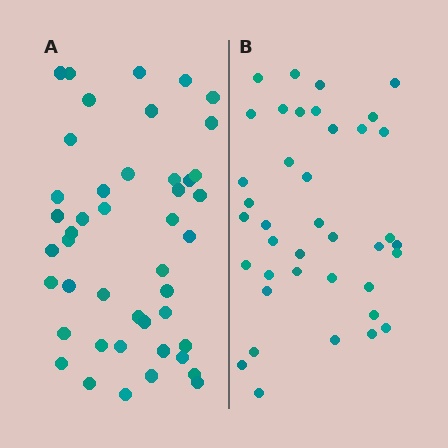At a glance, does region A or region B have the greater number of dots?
Region A (the left region) has more dots.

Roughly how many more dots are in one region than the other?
Region A has about 6 more dots than region B.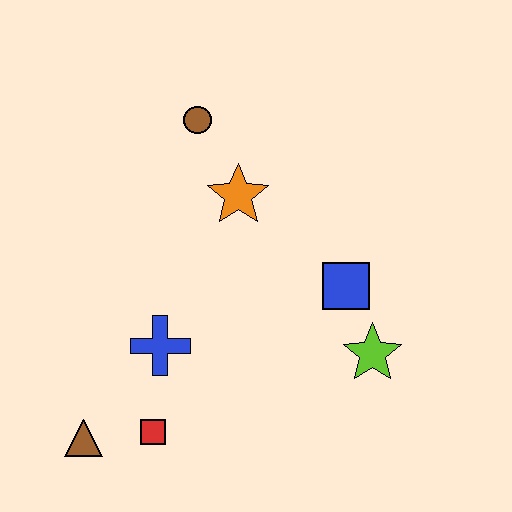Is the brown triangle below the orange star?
Yes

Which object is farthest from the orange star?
The brown triangle is farthest from the orange star.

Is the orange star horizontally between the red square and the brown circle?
No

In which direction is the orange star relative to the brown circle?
The orange star is below the brown circle.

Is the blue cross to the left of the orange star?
Yes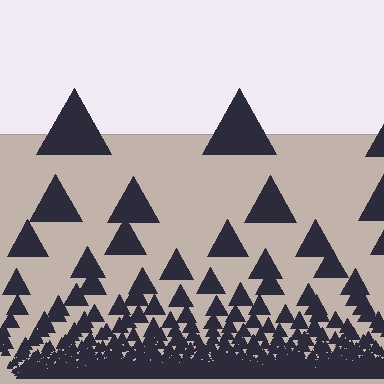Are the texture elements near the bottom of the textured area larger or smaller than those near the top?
Smaller. The gradient is inverted — elements near the bottom are smaller and denser.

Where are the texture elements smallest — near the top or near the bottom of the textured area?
Near the bottom.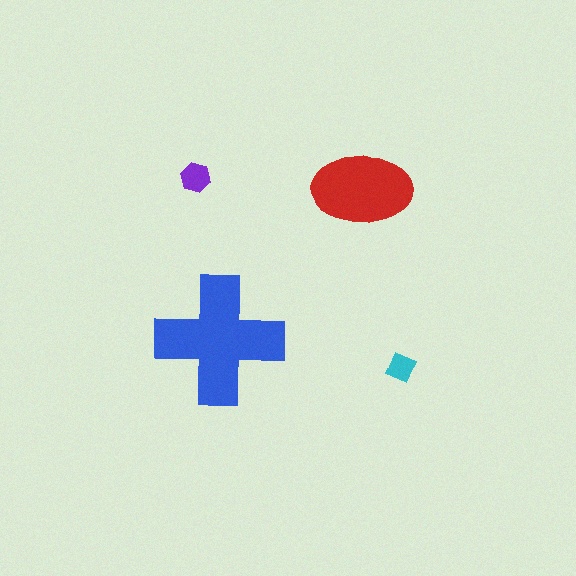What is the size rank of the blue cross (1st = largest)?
1st.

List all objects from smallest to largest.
The cyan diamond, the purple hexagon, the red ellipse, the blue cross.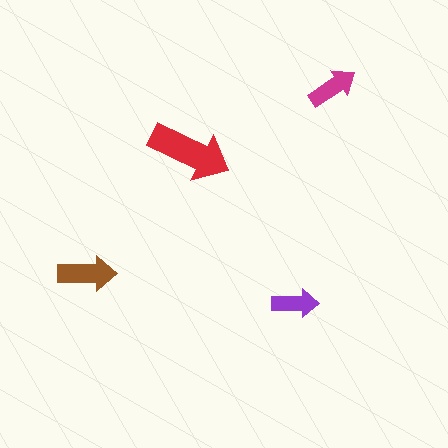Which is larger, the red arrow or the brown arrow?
The red one.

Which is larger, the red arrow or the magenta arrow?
The red one.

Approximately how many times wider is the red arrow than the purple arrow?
About 2 times wider.